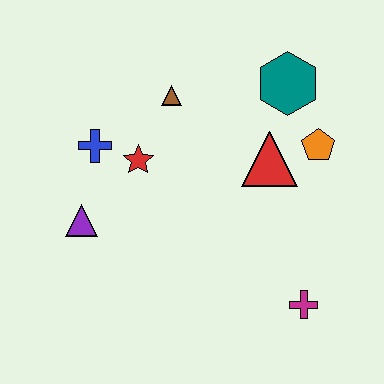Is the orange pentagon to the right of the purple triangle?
Yes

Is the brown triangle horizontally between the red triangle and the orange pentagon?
No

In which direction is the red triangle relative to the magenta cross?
The red triangle is above the magenta cross.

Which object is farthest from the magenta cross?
The blue cross is farthest from the magenta cross.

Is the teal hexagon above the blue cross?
Yes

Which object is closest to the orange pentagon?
The red triangle is closest to the orange pentagon.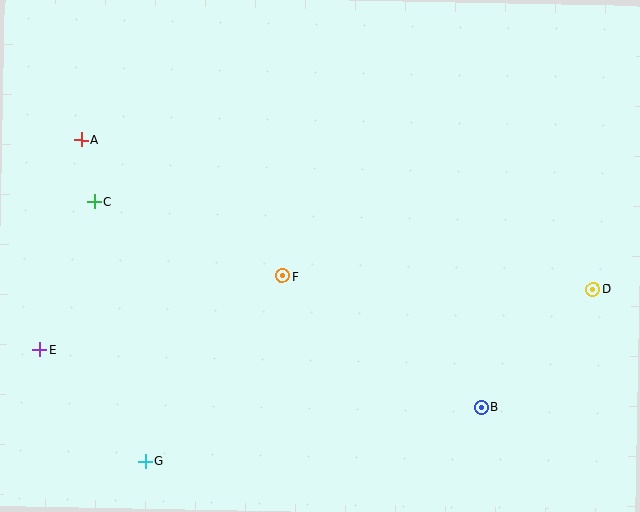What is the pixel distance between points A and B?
The distance between A and B is 481 pixels.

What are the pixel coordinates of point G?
Point G is at (145, 461).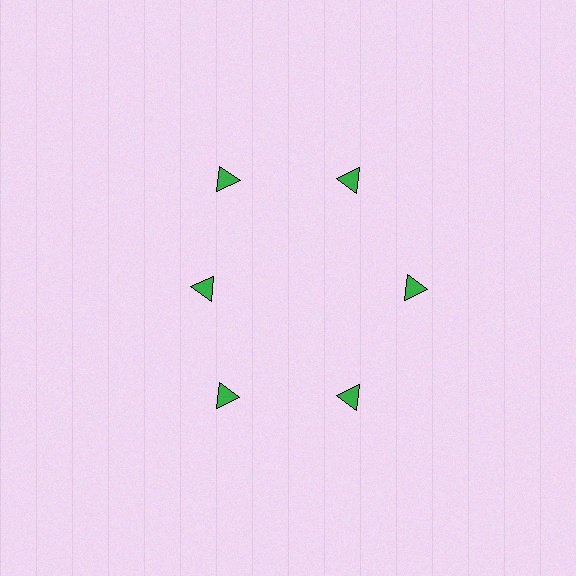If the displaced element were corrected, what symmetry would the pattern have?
It would have 6-fold rotational symmetry — the pattern would map onto itself every 60 degrees.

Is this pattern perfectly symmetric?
No. The 6 green triangles are arranged in a ring, but one element near the 9 o'clock position is pulled inward toward the center, breaking the 6-fold rotational symmetry.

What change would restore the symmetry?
The symmetry would be restored by moving it outward, back onto the ring so that all 6 triangles sit at equal angles and equal distance from the center.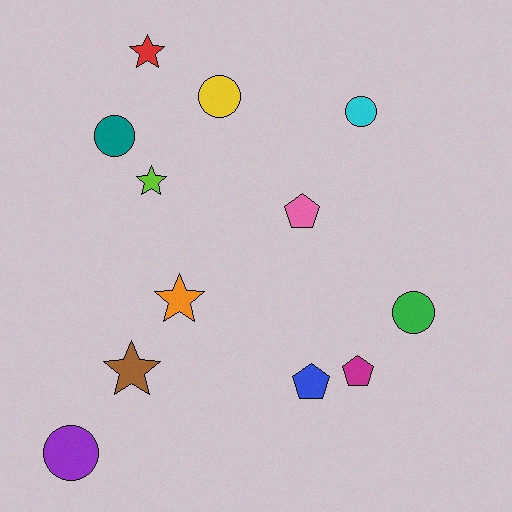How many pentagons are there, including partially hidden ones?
There are 3 pentagons.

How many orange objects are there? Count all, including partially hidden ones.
There is 1 orange object.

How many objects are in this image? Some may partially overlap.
There are 12 objects.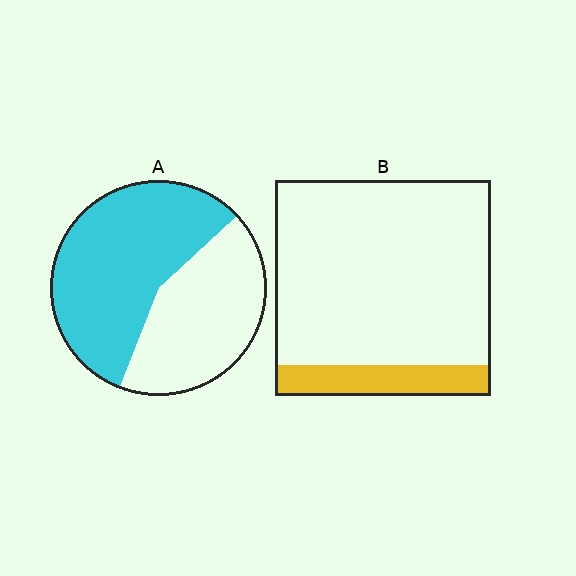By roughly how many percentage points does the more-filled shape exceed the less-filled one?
By roughly 45 percentage points (A over B).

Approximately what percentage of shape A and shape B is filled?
A is approximately 55% and B is approximately 15%.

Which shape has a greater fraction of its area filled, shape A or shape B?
Shape A.